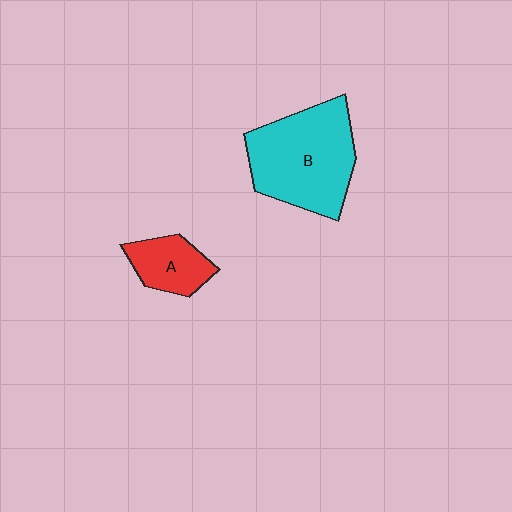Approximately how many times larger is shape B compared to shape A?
Approximately 2.4 times.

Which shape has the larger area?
Shape B (cyan).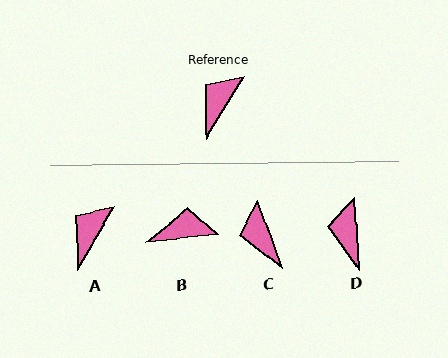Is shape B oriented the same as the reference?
No, it is off by about 53 degrees.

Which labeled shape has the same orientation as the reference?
A.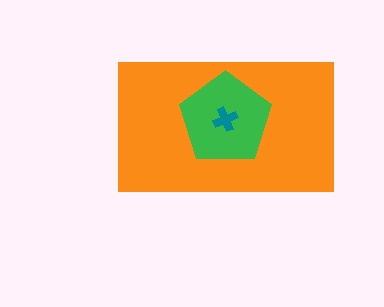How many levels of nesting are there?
3.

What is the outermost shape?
The orange rectangle.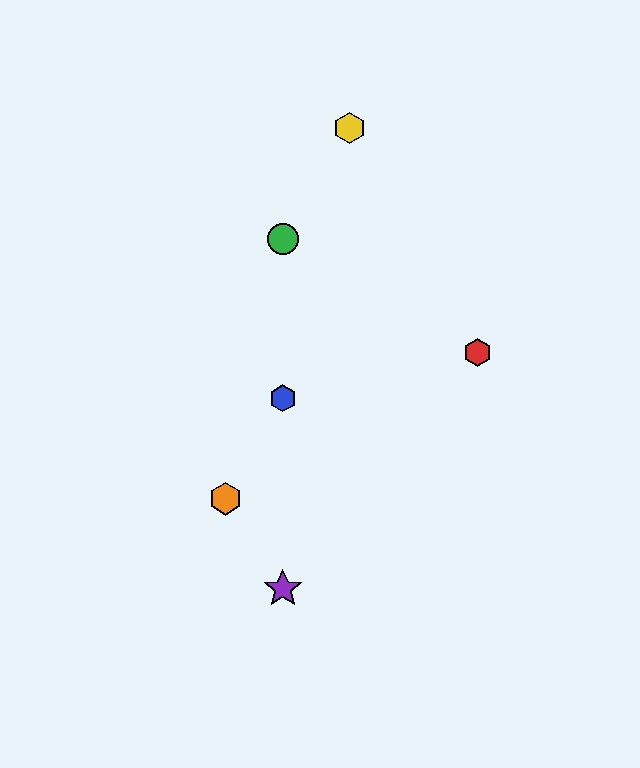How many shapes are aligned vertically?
3 shapes (the blue hexagon, the green circle, the purple star) are aligned vertically.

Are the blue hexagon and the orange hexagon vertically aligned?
No, the blue hexagon is at x≈283 and the orange hexagon is at x≈226.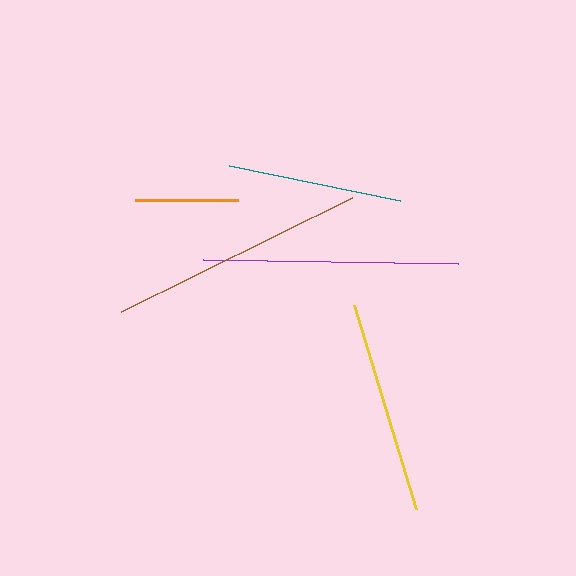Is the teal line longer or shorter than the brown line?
The brown line is longer than the teal line.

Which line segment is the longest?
The brown line is the longest at approximately 257 pixels.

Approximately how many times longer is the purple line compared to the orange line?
The purple line is approximately 2.5 times the length of the orange line.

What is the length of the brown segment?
The brown segment is approximately 257 pixels long.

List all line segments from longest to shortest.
From longest to shortest: brown, purple, yellow, teal, orange.